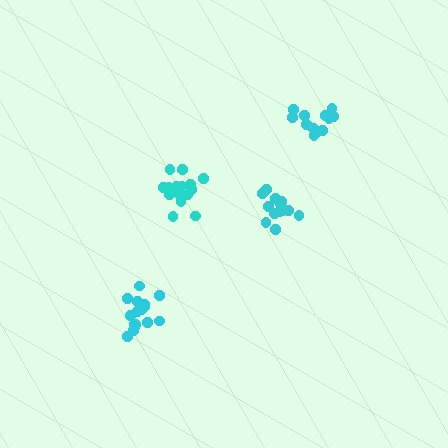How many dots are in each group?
Group 1: 16 dots, Group 2: 12 dots, Group 3: 16 dots, Group 4: 13 dots (57 total).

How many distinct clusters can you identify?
There are 4 distinct clusters.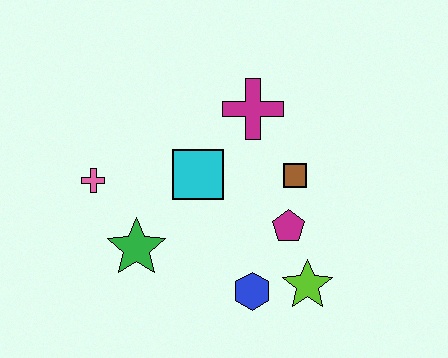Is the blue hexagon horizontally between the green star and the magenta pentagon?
Yes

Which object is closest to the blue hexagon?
The lime star is closest to the blue hexagon.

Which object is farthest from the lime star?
The pink cross is farthest from the lime star.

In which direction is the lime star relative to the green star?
The lime star is to the right of the green star.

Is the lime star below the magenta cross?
Yes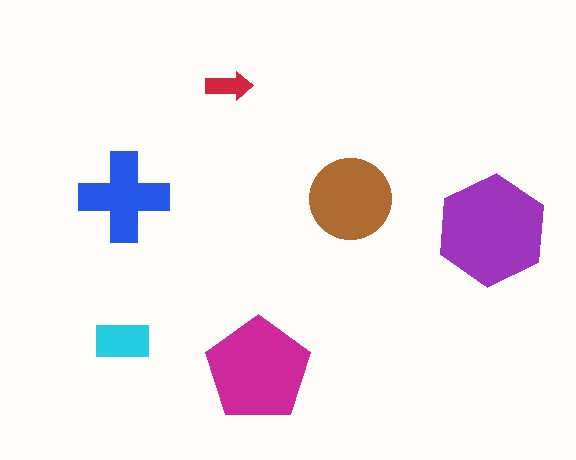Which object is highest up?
The red arrow is topmost.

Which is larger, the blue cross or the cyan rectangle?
The blue cross.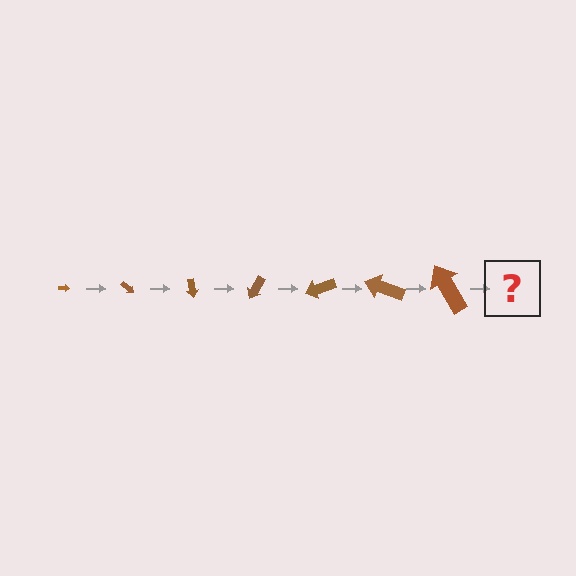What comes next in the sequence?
The next element should be an arrow, larger than the previous one and rotated 280 degrees from the start.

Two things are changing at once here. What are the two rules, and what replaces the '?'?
The two rules are that the arrow grows larger each step and it rotates 40 degrees each step. The '?' should be an arrow, larger than the previous one and rotated 280 degrees from the start.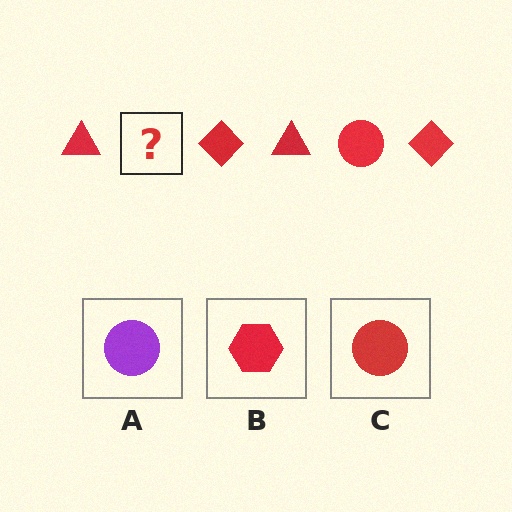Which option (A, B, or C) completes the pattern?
C.